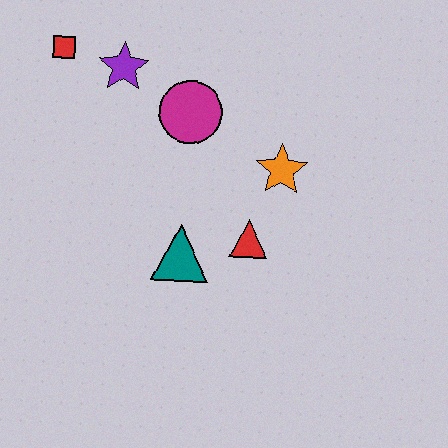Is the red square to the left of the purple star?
Yes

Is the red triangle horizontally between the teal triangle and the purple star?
No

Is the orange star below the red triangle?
No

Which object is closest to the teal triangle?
The red triangle is closest to the teal triangle.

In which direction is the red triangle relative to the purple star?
The red triangle is below the purple star.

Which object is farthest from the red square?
The red triangle is farthest from the red square.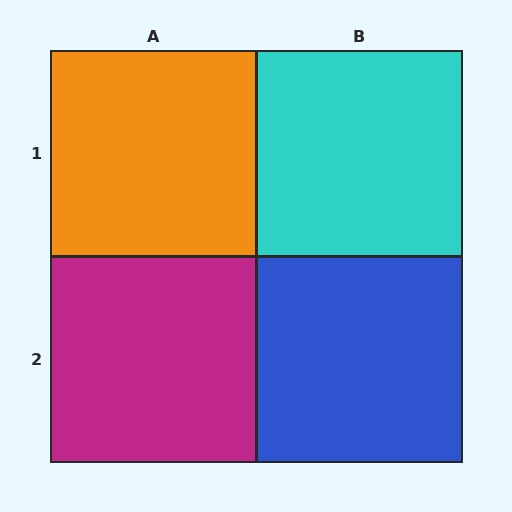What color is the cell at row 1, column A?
Orange.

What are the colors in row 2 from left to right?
Magenta, blue.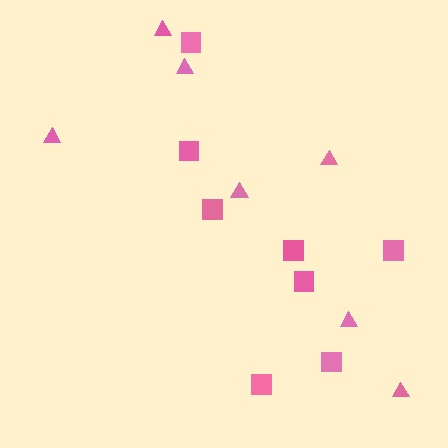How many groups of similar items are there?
There are 2 groups: one group of squares (8) and one group of triangles (7).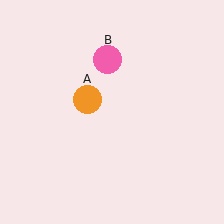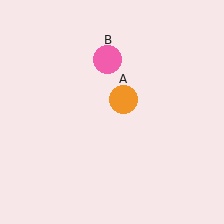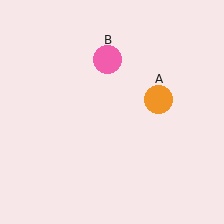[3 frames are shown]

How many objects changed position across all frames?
1 object changed position: orange circle (object A).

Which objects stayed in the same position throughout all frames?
Pink circle (object B) remained stationary.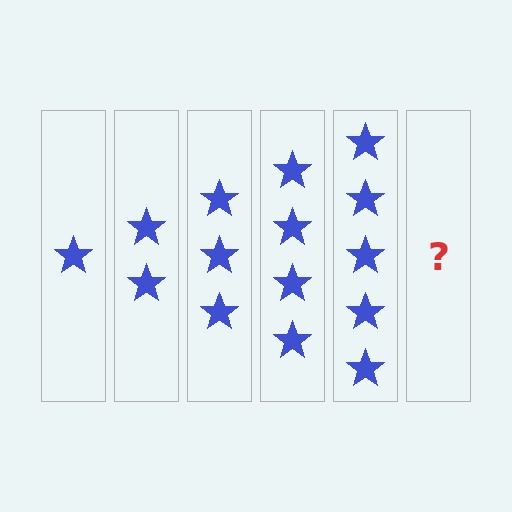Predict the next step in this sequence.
The next step is 6 stars.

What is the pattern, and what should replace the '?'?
The pattern is that each step adds one more star. The '?' should be 6 stars.